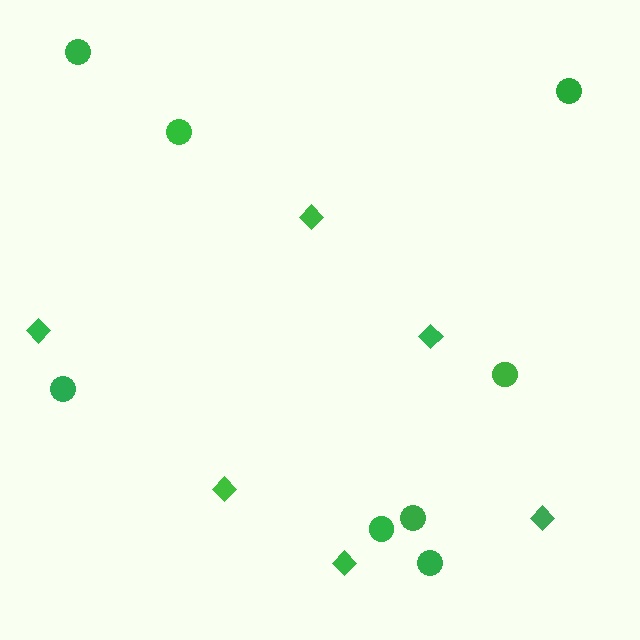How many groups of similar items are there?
There are 2 groups: one group of circles (8) and one group of diamonds (6).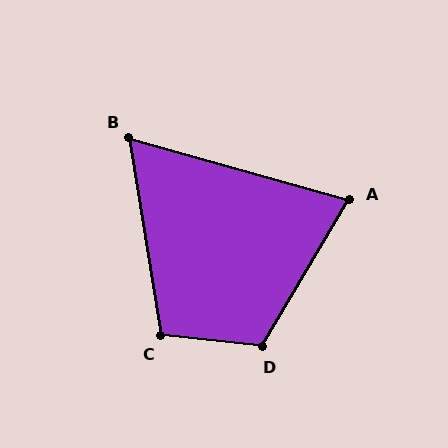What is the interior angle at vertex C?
Approximately 105 degrees (obtuse).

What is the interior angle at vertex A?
Approximately 75 degrees (acute).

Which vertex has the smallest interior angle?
B, at approximately 65 degrees.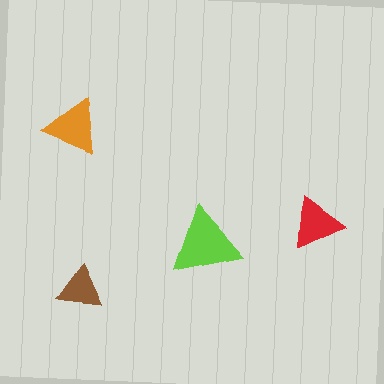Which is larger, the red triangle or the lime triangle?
The lime one.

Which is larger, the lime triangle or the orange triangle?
The lime one.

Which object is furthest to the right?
The red triangle is rightmost.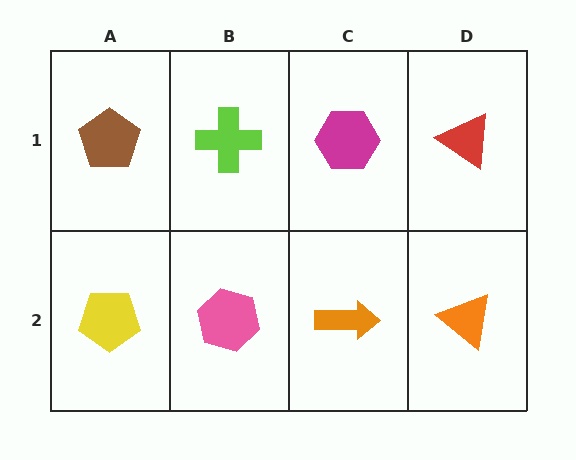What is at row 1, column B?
A lime cross.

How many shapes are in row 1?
4 shapes.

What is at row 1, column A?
A brown pentagon.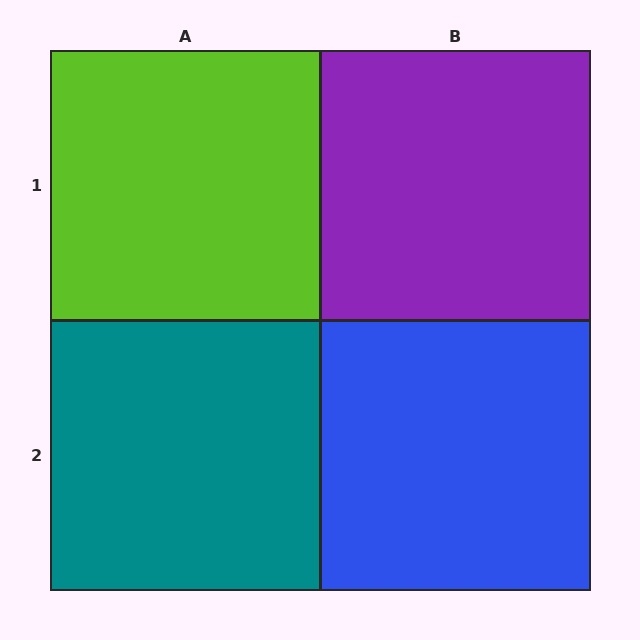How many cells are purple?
1 cell is purple.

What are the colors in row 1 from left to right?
Lime, purple.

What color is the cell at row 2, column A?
Teal.